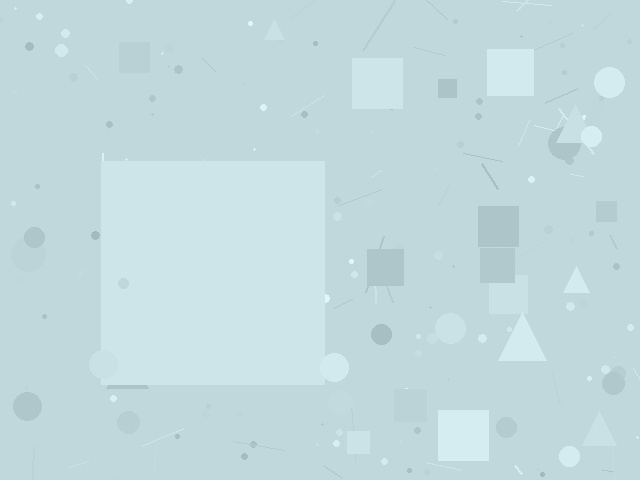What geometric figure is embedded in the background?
A square is embedded in the background.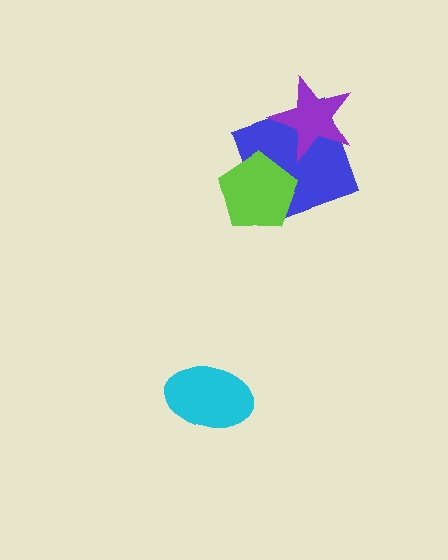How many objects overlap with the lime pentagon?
1 object overlaps with the lime pentagon.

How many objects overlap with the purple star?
1 object overlaps with the purple star.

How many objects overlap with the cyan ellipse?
0 objects overlap with the cyan ellipse.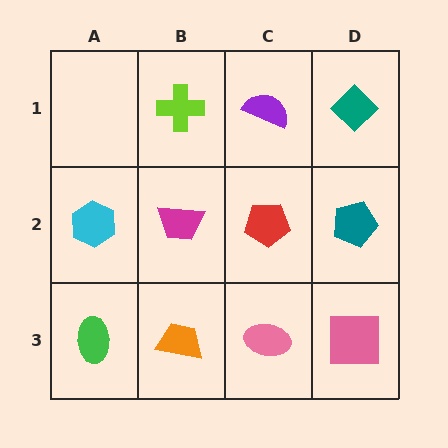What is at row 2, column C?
A red pentagon.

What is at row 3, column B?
An orange trapezoid.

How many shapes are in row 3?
4 shapes.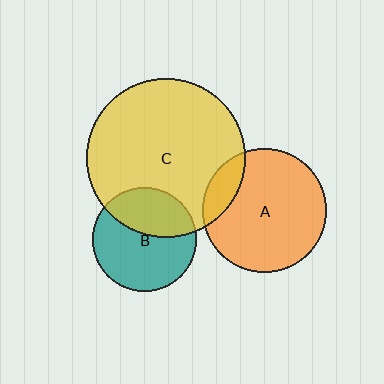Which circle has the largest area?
Circle C (yellow).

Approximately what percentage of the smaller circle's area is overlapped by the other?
Approximately 15%.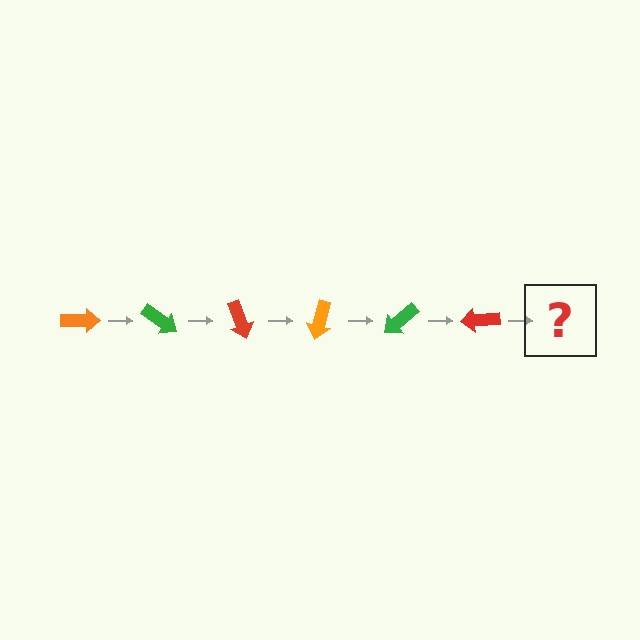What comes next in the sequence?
The next element should be an orange arrow, rotated 210 degrees from the start.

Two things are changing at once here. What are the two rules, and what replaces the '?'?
The two rules are that it rotates 35 degrees each step and the color cycles through orange, green, and red. The '?' should be an orange arrow, rotated 210 degrees from the start.